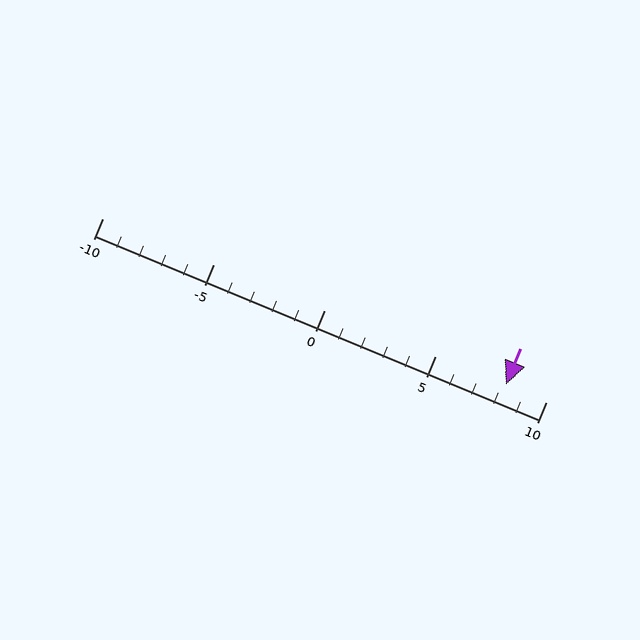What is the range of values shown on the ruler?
The ruler shows values from -10 to 10.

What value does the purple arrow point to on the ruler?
The purple arrow points to approximately 8.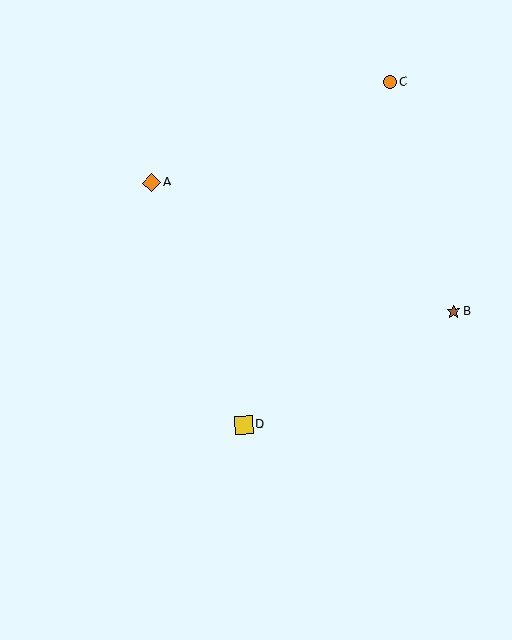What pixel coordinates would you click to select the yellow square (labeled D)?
Click at (244, 425) to select the yellow square D.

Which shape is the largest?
The orange diamond (labeled A) is the largest.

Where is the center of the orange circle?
The center of the orange circle is at (390, 83).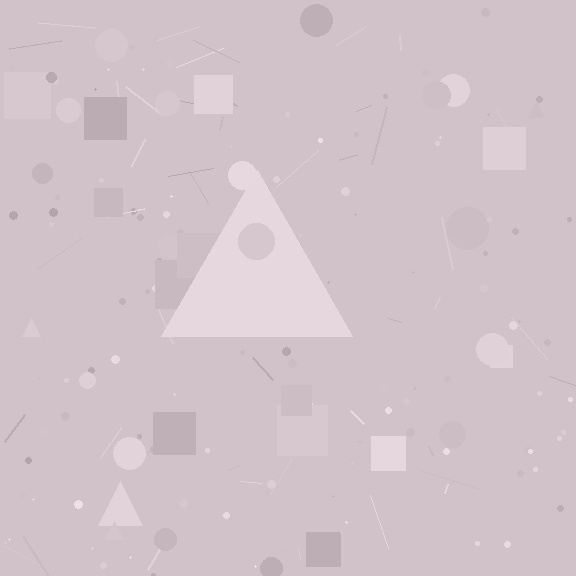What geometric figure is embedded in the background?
A triangle is embedded in the background.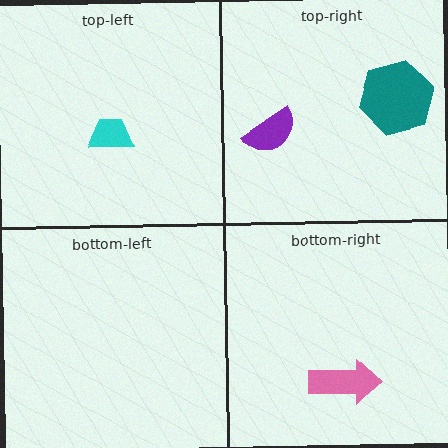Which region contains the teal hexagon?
The top-right region.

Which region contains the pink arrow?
The bottom-right region.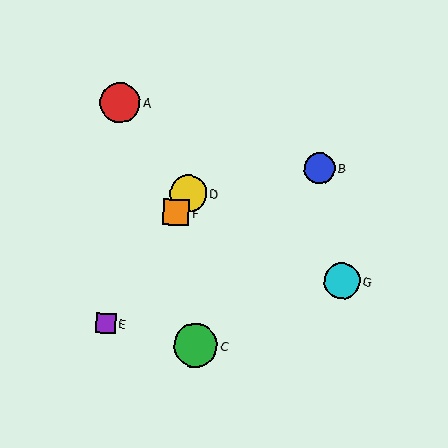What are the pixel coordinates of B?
Object B is at (319, 168).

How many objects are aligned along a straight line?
3 objects (D, E, F) are aligned along a straight line.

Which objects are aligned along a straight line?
Objects D, E, F are aligned along a straight line.